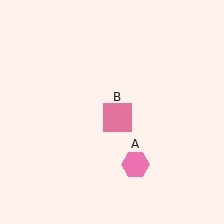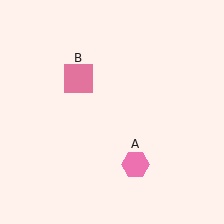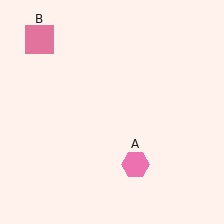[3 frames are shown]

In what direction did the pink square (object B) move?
The pink square (object B) moved up and to the left.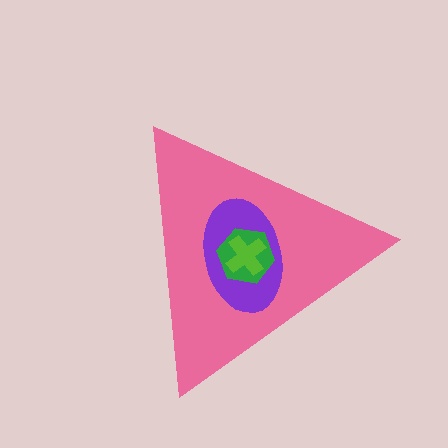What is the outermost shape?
The pink triangle.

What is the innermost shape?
The lime cross.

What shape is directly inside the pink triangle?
The purple ellipse.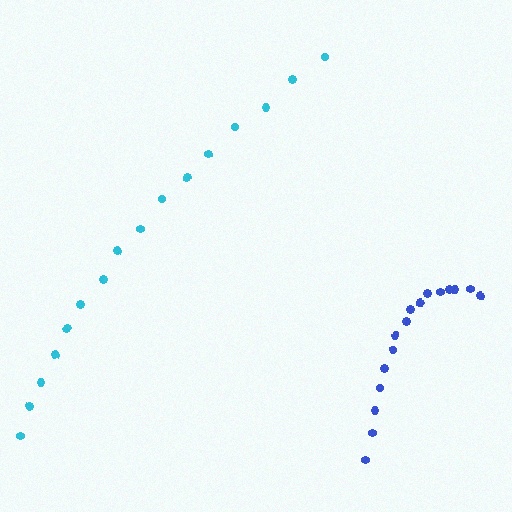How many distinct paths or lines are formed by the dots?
There are 2 distinct paths.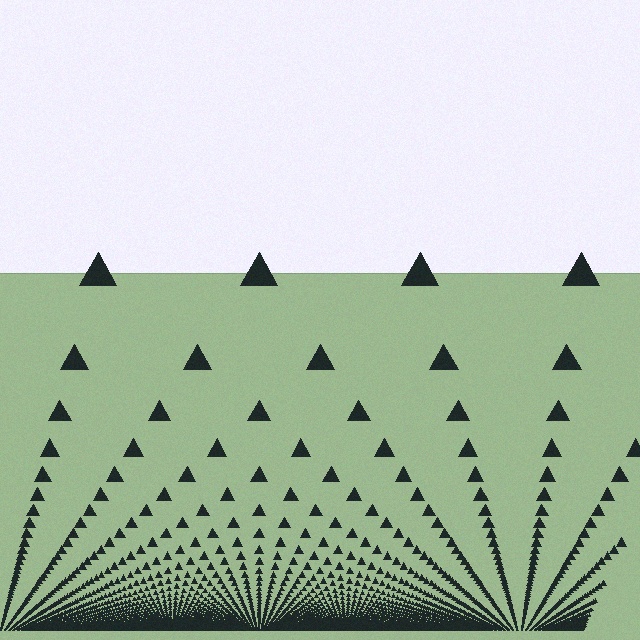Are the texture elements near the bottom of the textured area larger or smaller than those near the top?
Smaller. The gradient is inverted — elements near the bottom are smaller and denser.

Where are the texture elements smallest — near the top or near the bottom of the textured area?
Near the bottom.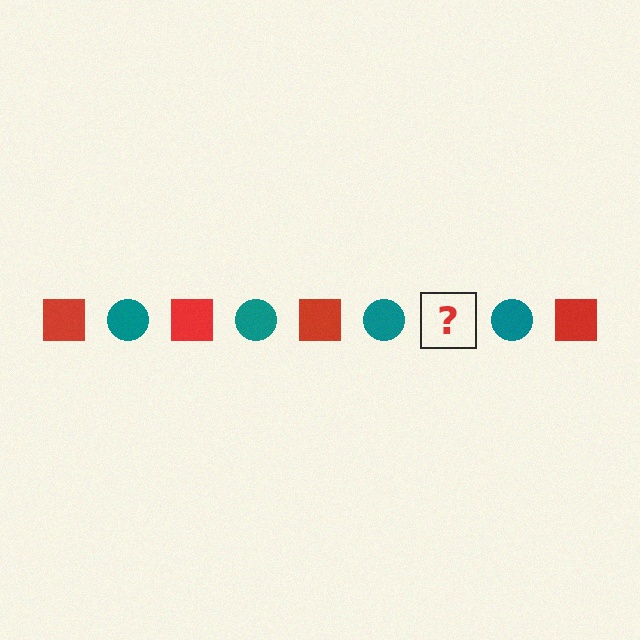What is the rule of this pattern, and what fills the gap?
The rule is that the pattern alternates between red square and teal circle. The gap should be filled with a red square.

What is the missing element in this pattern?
The missing element is a red square.